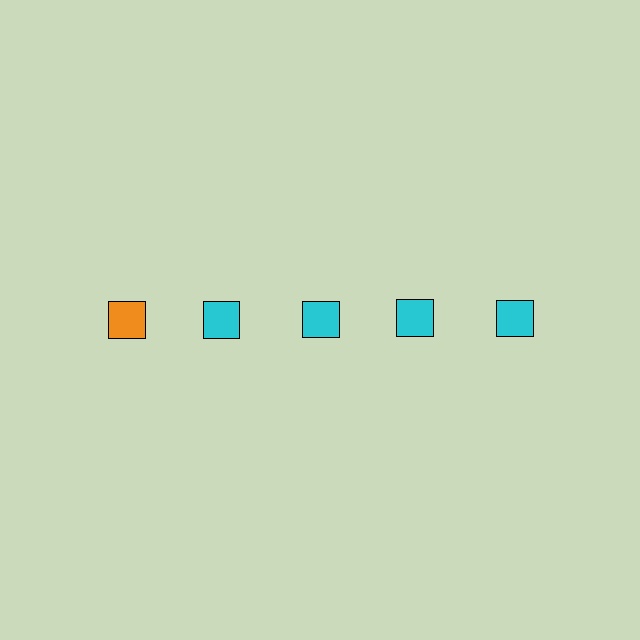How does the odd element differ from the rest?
It has a different color: orange instead of cyan.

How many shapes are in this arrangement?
There are 5 shapes arranged in a grid pattern.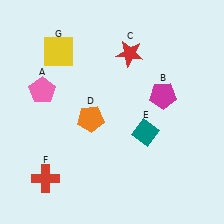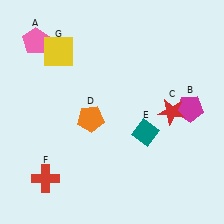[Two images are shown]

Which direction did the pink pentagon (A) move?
The pink pentagon (A) moved up.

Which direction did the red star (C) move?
The red star (C) moved down.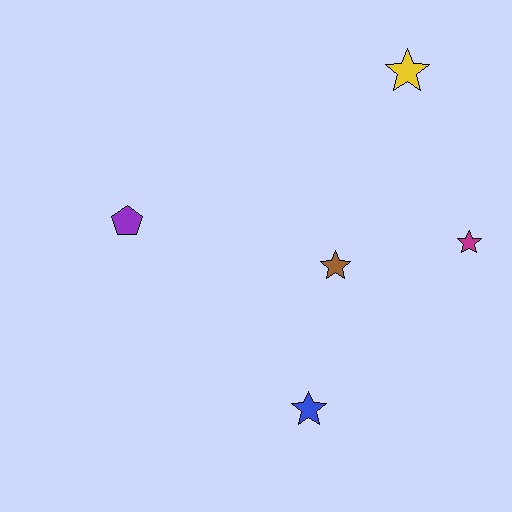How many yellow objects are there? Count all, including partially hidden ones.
There is 1 yellow object.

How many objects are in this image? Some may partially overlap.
There are 5 objects.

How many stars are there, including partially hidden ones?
There are 4 stars.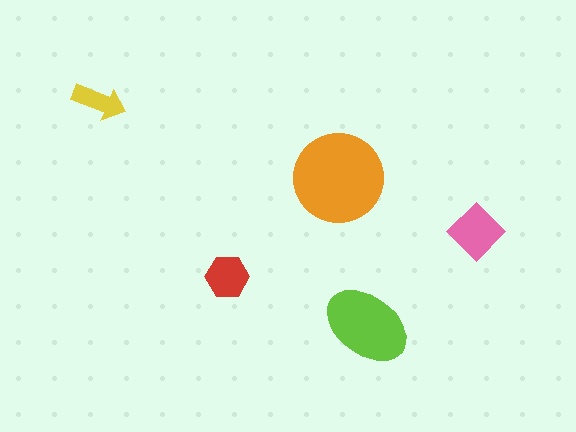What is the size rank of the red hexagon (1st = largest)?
4th.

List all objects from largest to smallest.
The orange circle, the lime ellipse, the pink diamond, the red hexagon, the yellow arrow.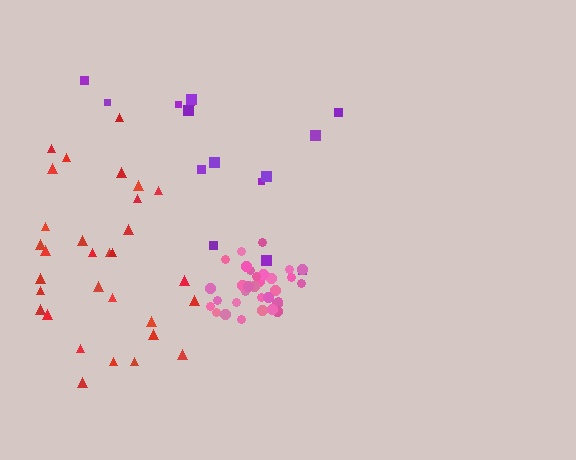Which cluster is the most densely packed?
Pink.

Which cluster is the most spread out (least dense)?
Purple.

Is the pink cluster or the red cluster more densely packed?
Pink.